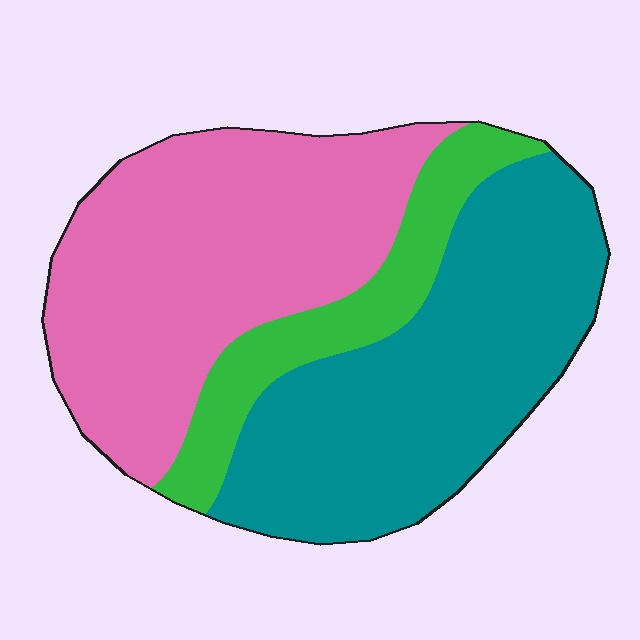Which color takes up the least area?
Green, at roughly 15%.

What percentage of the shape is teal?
Teal takes up between a third and a half of the shape.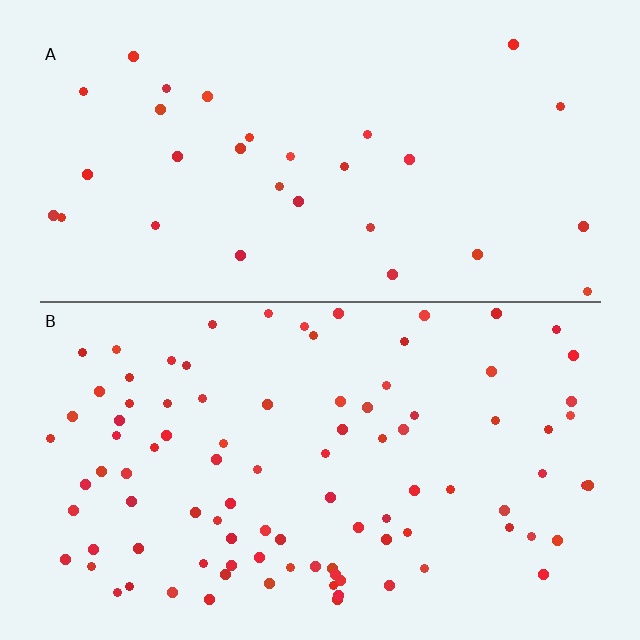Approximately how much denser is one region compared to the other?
Approximately 3.1× — region B over region A.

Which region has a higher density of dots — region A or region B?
B (the bottom).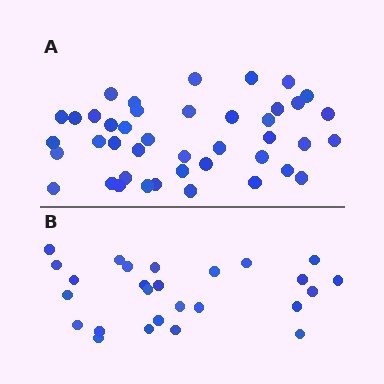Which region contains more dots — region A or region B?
Region A (the top region) has more dots.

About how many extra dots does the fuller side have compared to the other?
Region A has approximately 15 more dots than region B.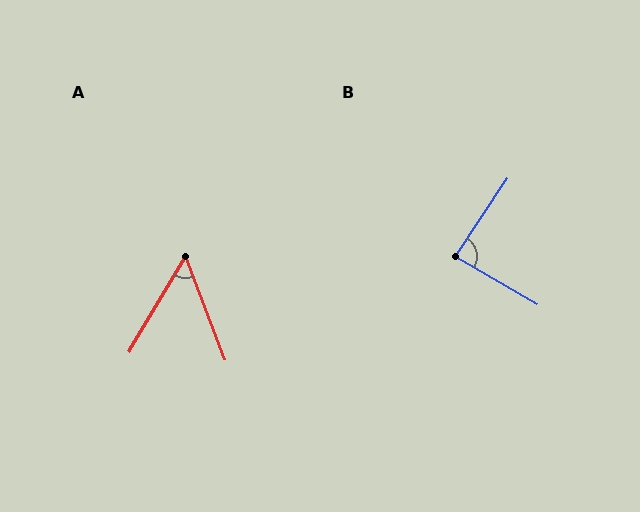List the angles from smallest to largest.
A (52°), B (86°).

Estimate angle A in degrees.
Approximately 52 degrees.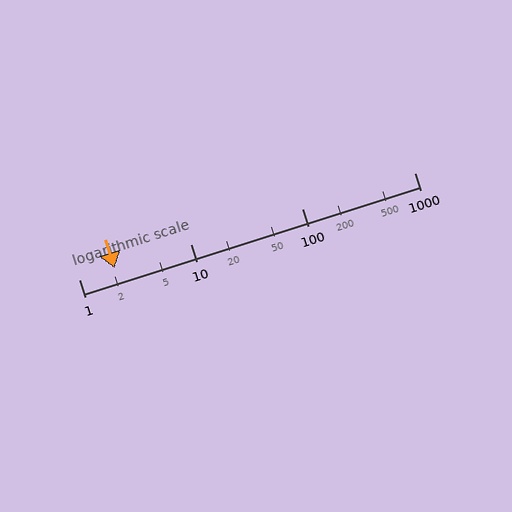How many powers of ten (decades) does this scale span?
The scale spans 3 decades, from 1 to 1000.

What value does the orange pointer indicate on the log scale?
The pointer indicates approximately 2.1.